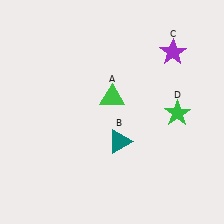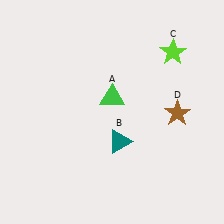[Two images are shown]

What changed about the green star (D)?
In Image 1, D is green. In Image 2, it changed to brown.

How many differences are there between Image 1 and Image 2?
There are 2 differences between the two images.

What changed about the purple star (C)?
In Image 1, C is purple. In Image 2, it changed to lime.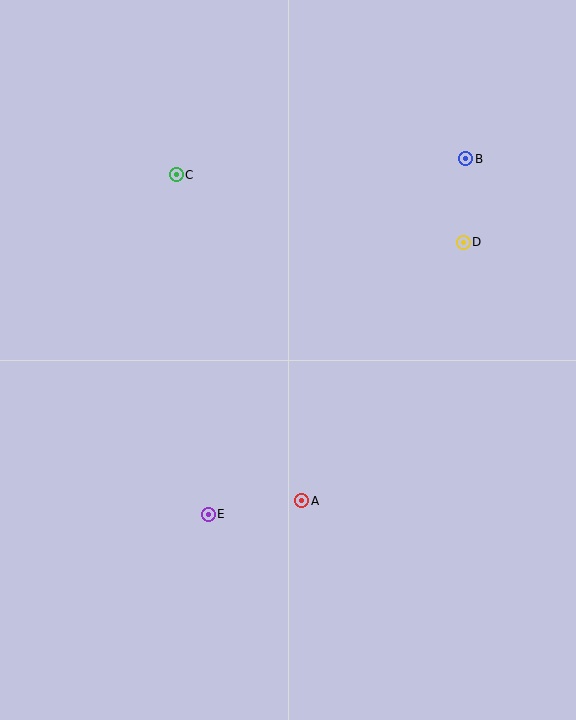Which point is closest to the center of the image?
Point A at (302, 501) is closest to the center.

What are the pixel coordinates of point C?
Point C is at (176, 175).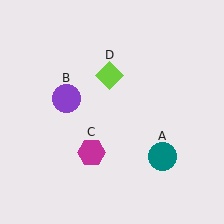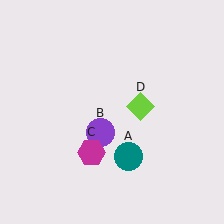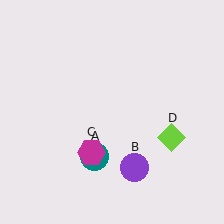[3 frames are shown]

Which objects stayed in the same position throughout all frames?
Magenta hexagon (object C) remained stationary.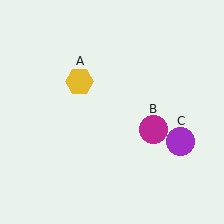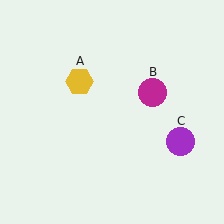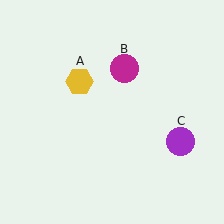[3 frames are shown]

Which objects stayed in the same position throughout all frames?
Yellow hexagon (object A) and purple circle (object C) remained stationary.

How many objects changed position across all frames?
1 object changed position: magenta circle (object B).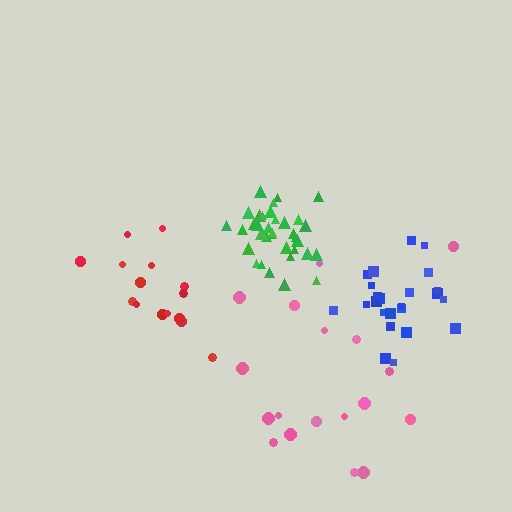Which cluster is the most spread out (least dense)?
Pink.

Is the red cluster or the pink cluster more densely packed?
Red.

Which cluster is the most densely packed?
Green.